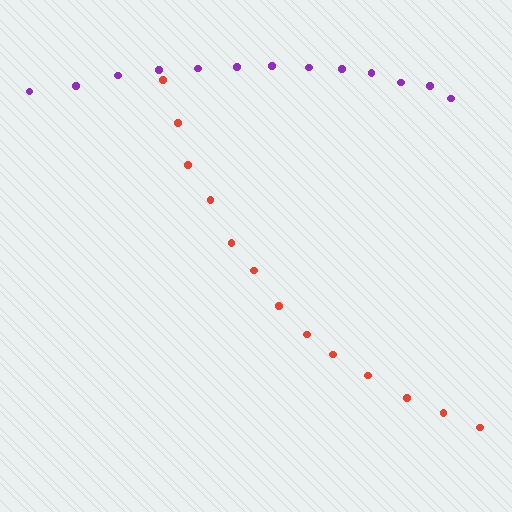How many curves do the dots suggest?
There are 2 distinct paths.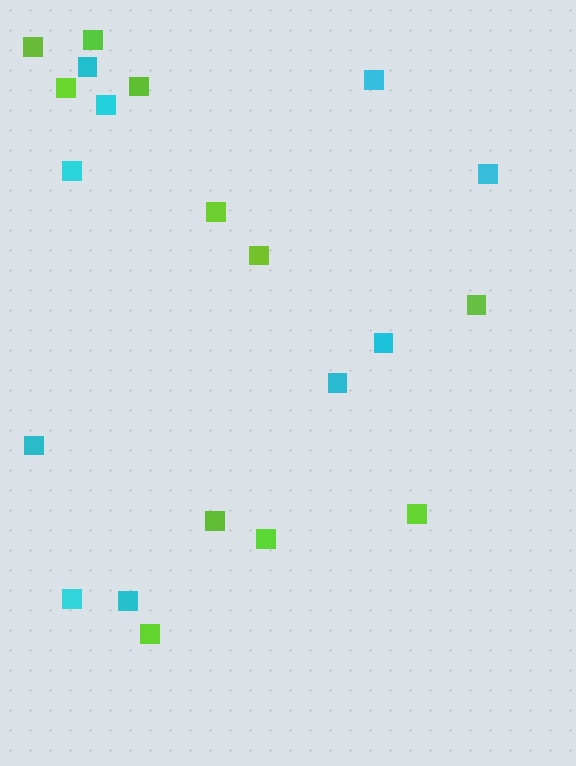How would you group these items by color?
There are 2 groups: one group of cyan squares (10) and one group of lime squares (11).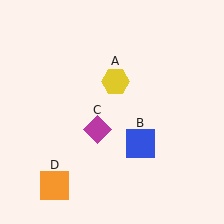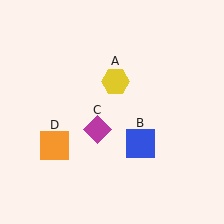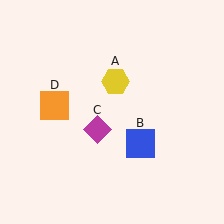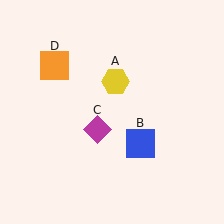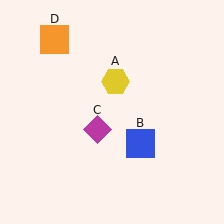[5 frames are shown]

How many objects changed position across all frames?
1 object changed position: orange square (object D).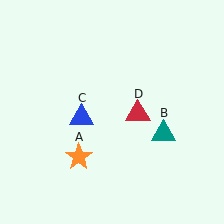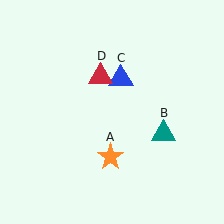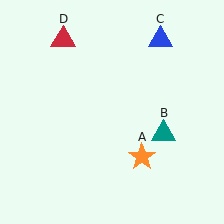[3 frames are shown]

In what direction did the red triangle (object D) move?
The red triangle (object D) moved up and to the left.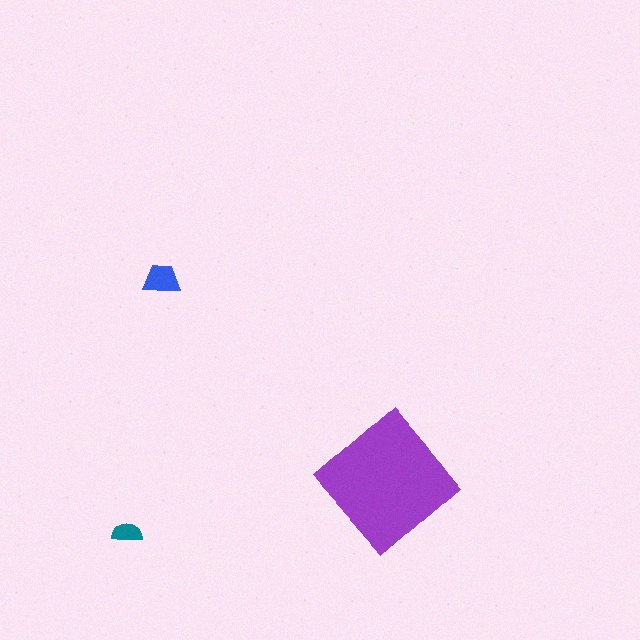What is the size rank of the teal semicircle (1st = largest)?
3rd.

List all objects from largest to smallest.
The purple diamond, the blue trapezoid, the teal semicircle.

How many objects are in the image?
There are 3 objects in the image.